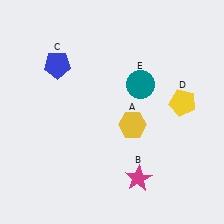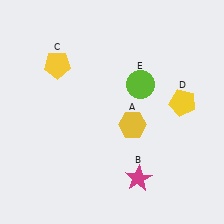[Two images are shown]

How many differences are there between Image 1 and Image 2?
There are 2 differences between the two images.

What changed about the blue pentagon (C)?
In Image 1, C is blue. In Image 2, it changed to yellow.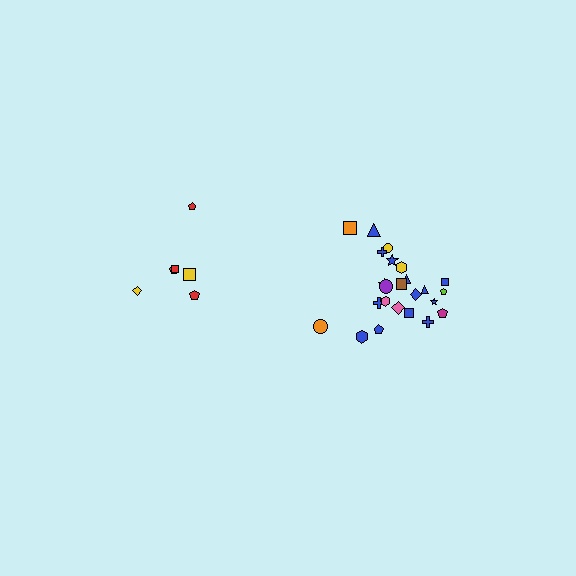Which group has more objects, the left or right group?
The right group.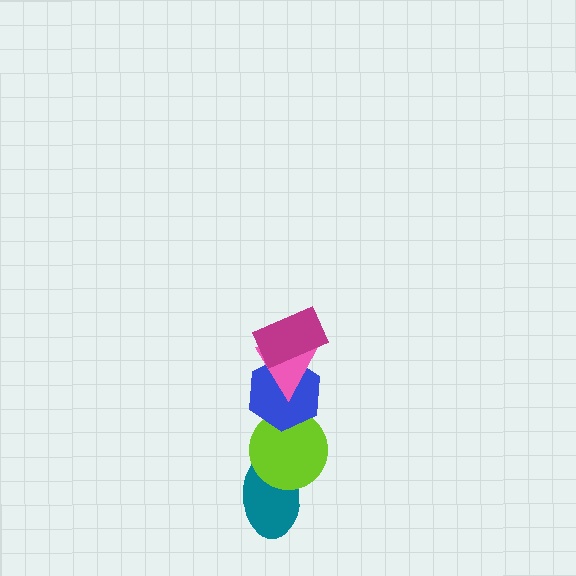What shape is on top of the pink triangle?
The magenta rectangle is on top of the pink triangle.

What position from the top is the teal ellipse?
The teal ellipse is 5th from the top.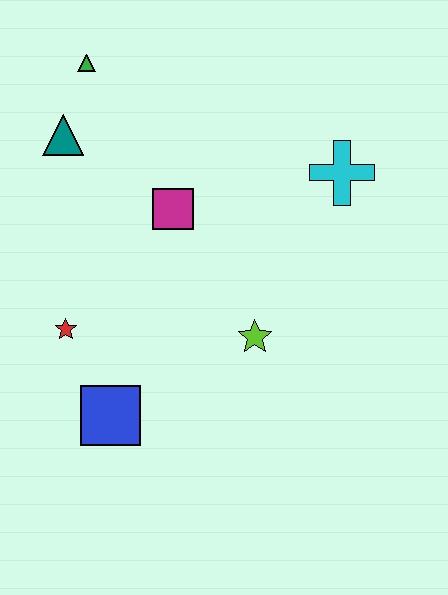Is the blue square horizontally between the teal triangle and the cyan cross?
Yes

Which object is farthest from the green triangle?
The blue square is farthest from the green triangle.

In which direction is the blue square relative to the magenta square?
The blue square is below the magenta square.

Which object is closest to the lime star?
The magenta square is closest to the lime star.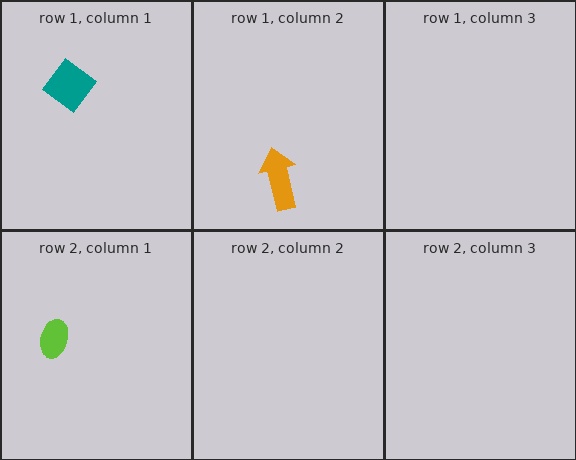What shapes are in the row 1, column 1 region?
The teal diamond.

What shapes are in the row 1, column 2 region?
The orange arrow.